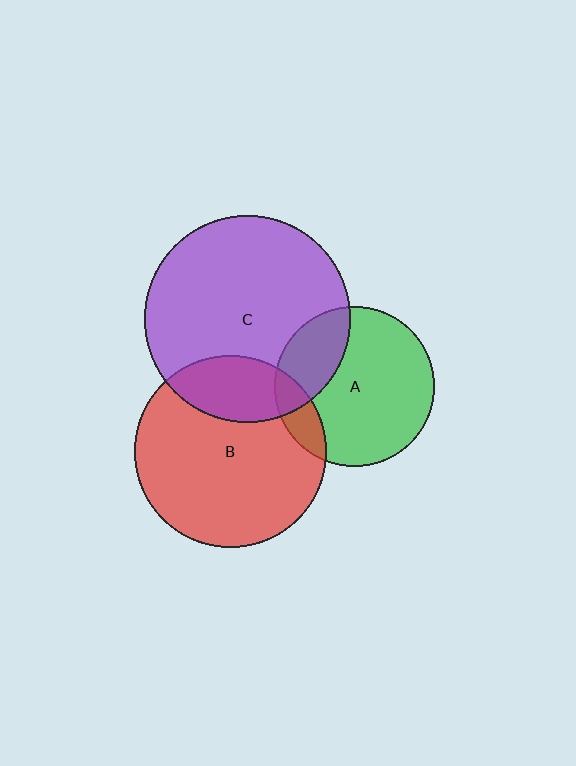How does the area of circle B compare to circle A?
Approximately 1.4 times.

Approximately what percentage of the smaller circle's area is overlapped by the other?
Approximately 25%.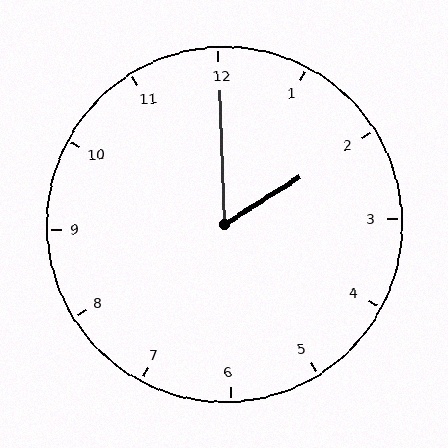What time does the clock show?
2:00.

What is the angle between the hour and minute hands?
Approximately 60 degrees.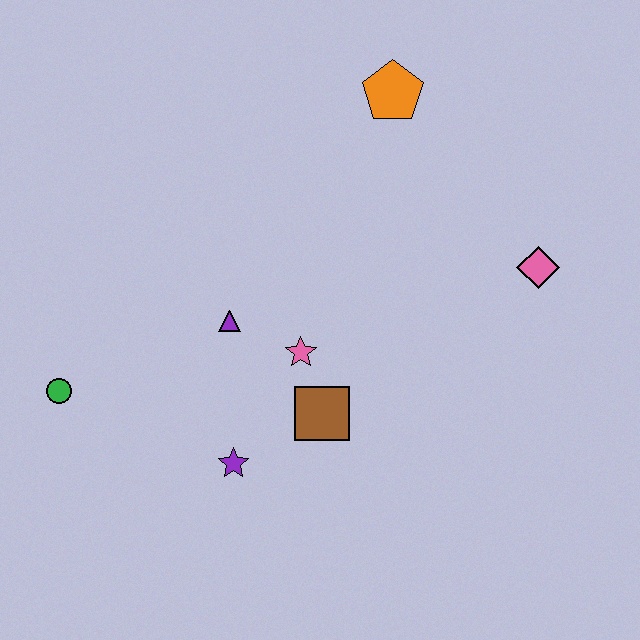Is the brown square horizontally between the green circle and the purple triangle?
No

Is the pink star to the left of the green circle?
No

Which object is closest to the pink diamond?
The orange pentagon is closest to the pink diamond.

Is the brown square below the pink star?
Yes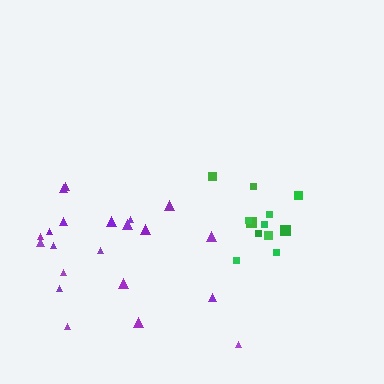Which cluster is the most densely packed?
Green.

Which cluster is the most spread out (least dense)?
Purple.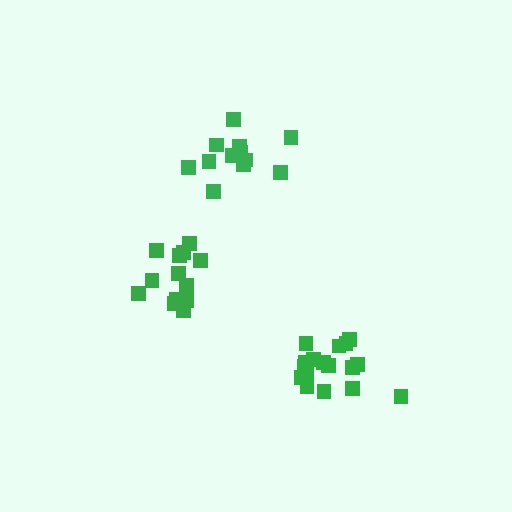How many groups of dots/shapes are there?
There are 3 groups.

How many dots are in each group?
Group 1: 12 dots, Group 2: 17 dots, Group 3: 13 dots (42 total).